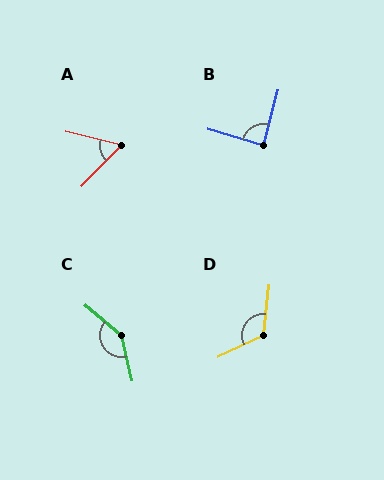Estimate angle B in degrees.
Approximately 89 degrees.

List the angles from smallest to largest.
A (59°), B (89°), D (122°), C (143°).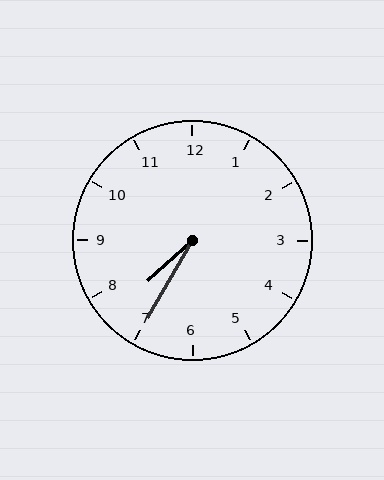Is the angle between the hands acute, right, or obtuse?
It is acute.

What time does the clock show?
7:35.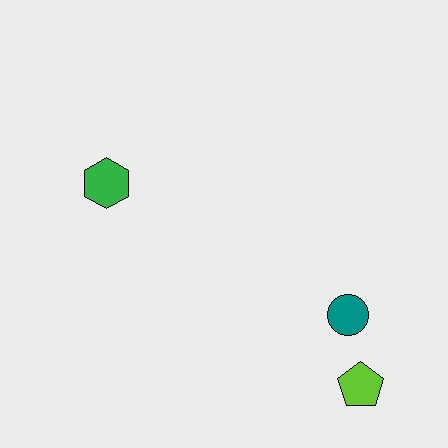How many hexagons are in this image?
There is 1 hexagon.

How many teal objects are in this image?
There is 1 teal object.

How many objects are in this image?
There are 3 objects.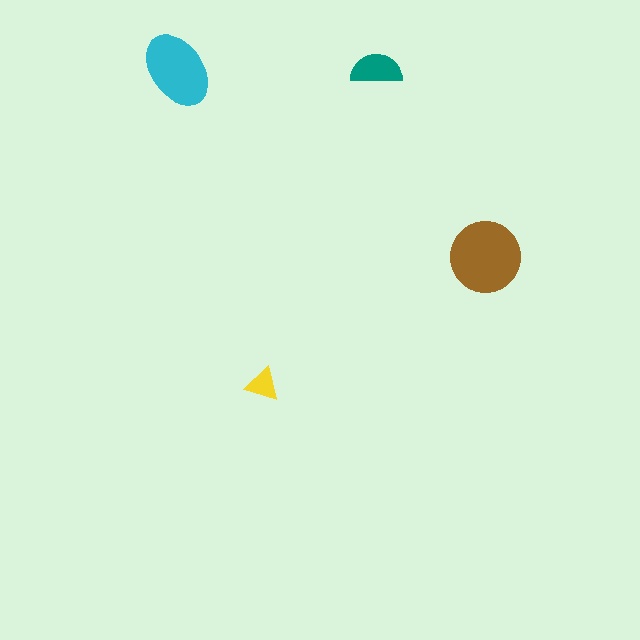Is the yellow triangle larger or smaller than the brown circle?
Smaller.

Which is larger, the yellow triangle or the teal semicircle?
The teal semicircle.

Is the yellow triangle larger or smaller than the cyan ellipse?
Smaller.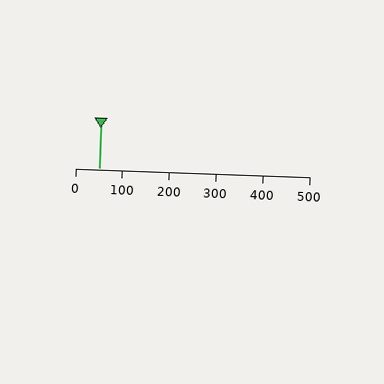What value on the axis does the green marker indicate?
The marker indicates approximately 50.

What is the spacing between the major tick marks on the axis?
The major ticks are spaced 100 apart.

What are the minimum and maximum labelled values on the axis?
The axis runs from 0 to 500.